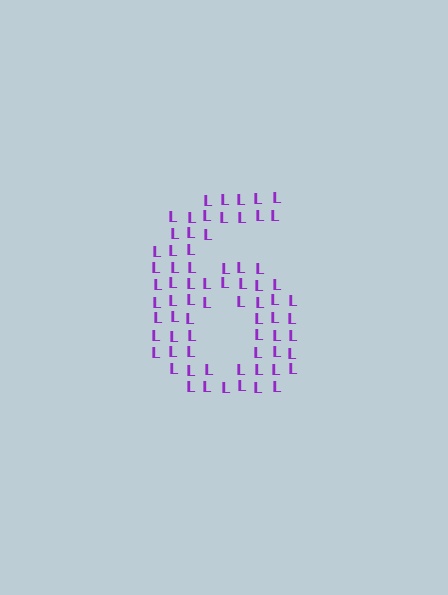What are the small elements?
The small elements are letter L's.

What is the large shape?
The large shape is the digit 6.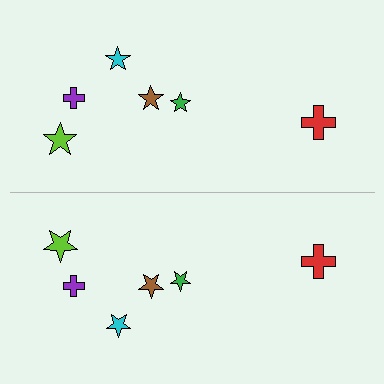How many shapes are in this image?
There are 12 shapes in this image.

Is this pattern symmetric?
Yes, this pattern has bilateral (reflection) symmetry.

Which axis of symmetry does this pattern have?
The pattern has a horizontal axis of symmetry running through the center of the image.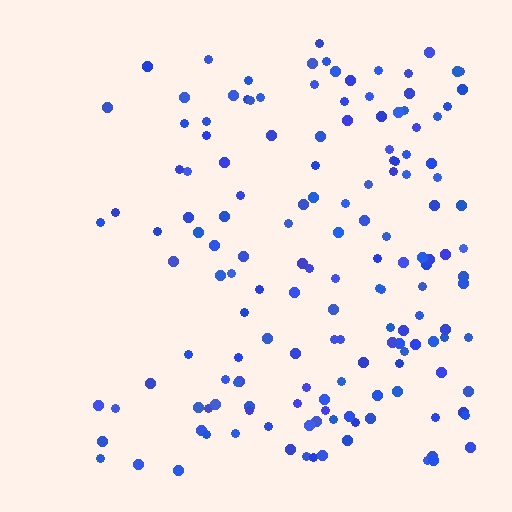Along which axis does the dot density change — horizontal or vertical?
Horizontal.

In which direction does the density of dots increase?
From left to right, with the right side densest.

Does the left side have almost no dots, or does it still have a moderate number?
Still a moderate number, just noticeably fewer than the right.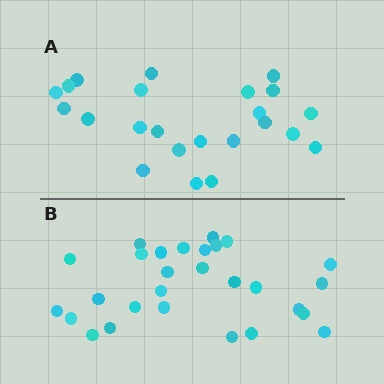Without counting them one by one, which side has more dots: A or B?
Region B (the bottom region) has more dots.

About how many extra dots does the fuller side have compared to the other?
Region B has about 5 more dots than region A.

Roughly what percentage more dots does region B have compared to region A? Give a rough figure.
About 20% more.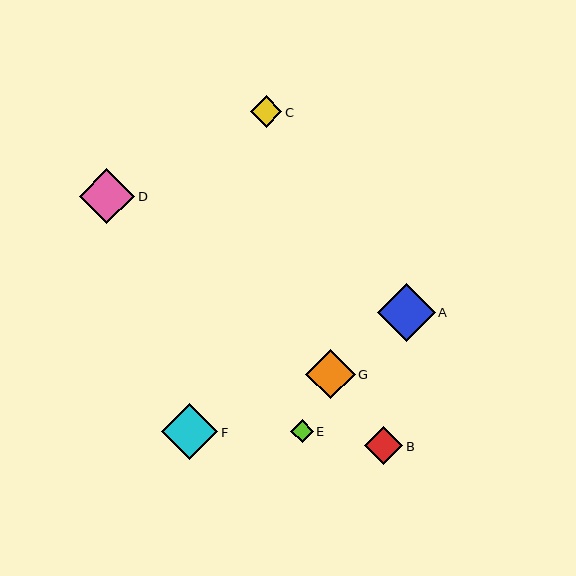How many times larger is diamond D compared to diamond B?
Diamond D is approximately 1.5 times the size of diamond B.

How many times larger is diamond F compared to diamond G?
Diamond F is approximately 1.1 times the size of diamond G.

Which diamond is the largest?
Diamond A is the largest with a size of approximately 57 pixels.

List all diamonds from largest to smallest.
From largest to smallest: A, F, D, G, B, C, E.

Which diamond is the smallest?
Diamond E is the smallest with a size of approximately 23 pixels.